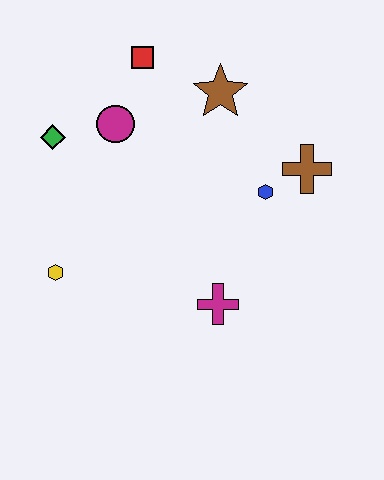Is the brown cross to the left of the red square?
No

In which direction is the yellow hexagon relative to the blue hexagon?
The yellow hexagon is to the left of the blue hexagon.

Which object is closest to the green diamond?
The magenta circle is closest to the green diamond.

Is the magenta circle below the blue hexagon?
No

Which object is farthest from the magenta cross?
The red square is farthest from the magenta cross.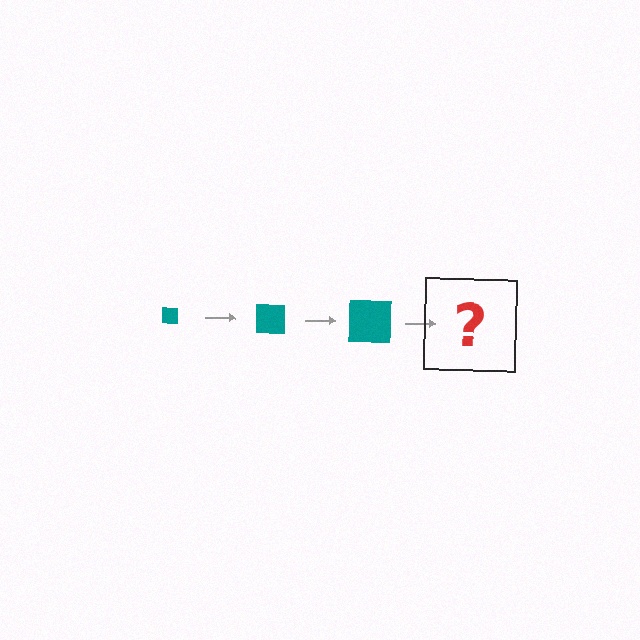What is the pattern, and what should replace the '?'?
The pattern is that the square gets progressively larger each step. The '?' should be a teal square, larger than the previous one.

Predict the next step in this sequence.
The next step is a teal square, larger than the previous one.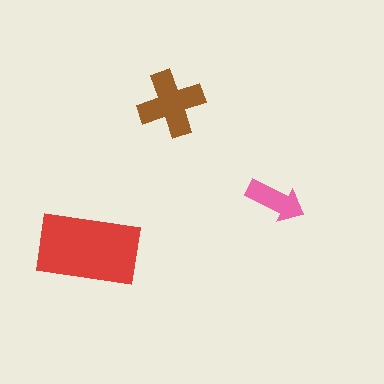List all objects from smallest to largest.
The pink arrow, the brown cross, the red rectangle.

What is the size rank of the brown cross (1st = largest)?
2nd.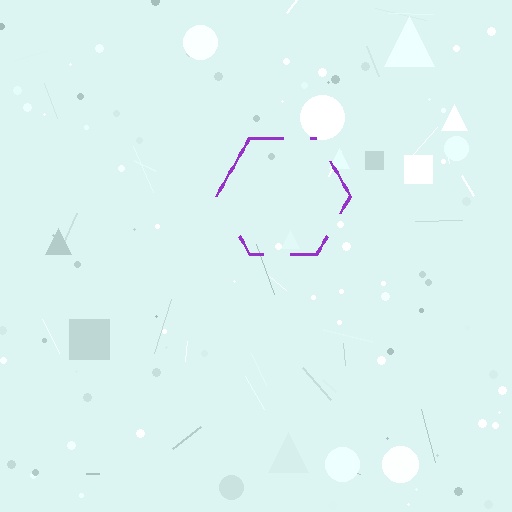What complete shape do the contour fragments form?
The contour fragments form a hexagon.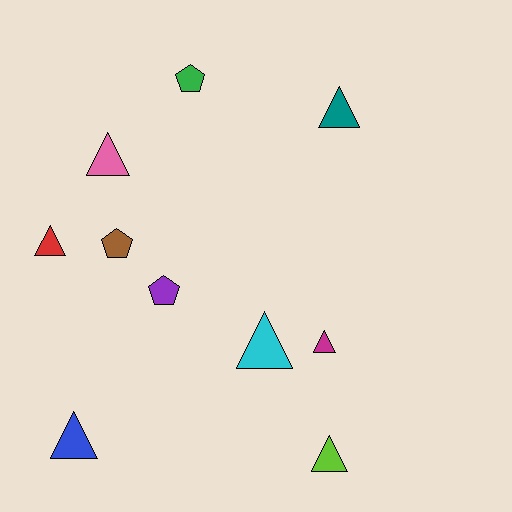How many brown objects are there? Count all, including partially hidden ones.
There is 1 brown object.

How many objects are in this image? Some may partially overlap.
There are 10 objects.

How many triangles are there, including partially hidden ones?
There are 7 triangles.